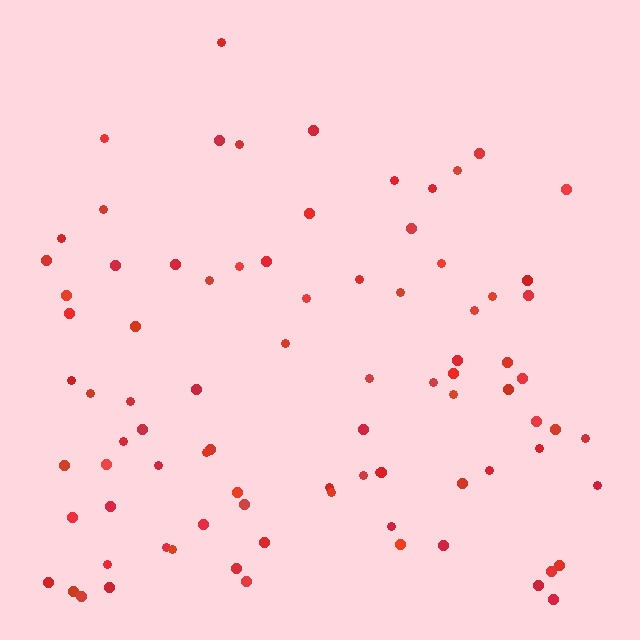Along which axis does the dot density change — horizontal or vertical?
Vertical.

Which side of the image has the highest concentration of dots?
The bottom.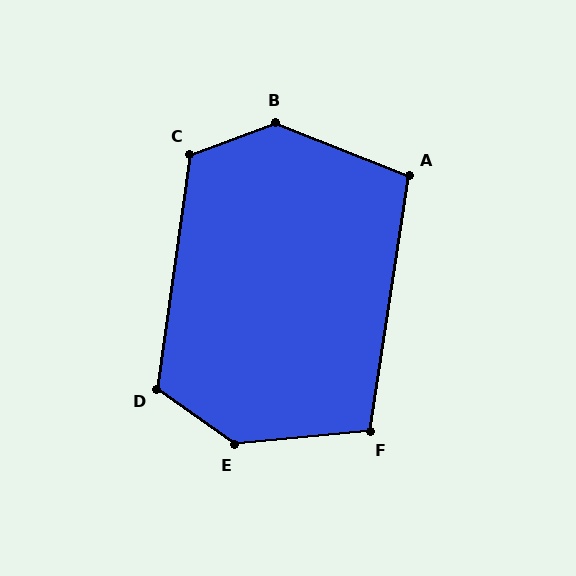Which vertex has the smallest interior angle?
A, at approximately 103 degrees.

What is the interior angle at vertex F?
Approximately 104 degrees (obtuse).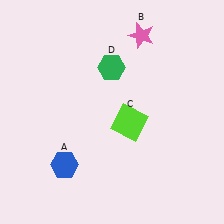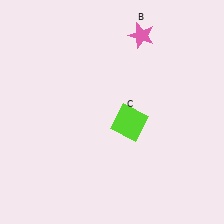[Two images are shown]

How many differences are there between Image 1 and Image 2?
There are 2 differences between the two images.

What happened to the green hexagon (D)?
The green hexagon (D) was removed in Image 2. It was in the top-left area of Image 1.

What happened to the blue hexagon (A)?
The blue hexagon (A) was removed in Image 2. It was in the bottom-left area of Image 1.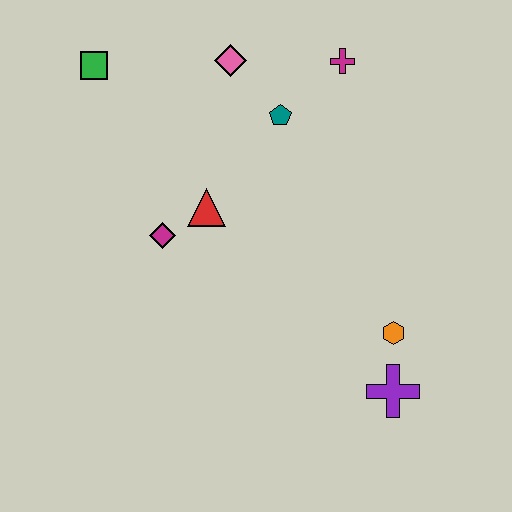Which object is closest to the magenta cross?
The teal pentagon is closest to the magenta cross.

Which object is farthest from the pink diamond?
The purple cross is farthest from the pink diamond.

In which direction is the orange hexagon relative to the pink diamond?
The orange hexagon is below the pink diamond.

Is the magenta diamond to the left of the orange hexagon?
Yes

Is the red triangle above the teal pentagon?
No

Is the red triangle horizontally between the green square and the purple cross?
Yes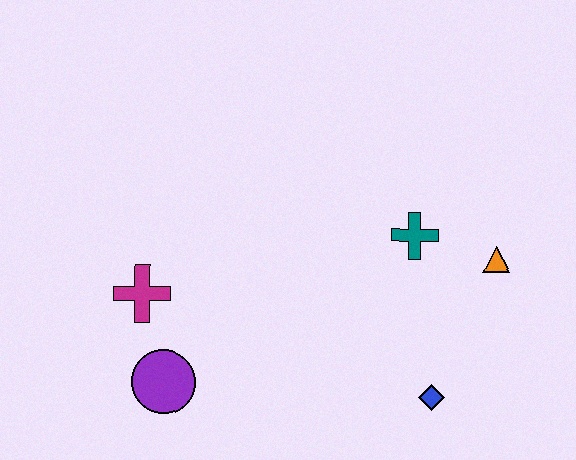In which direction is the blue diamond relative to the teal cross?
The blue diamond is below the teal cross.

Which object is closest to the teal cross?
The orange triangle is closest to the teal cross.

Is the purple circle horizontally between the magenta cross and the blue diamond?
Yes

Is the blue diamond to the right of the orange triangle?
No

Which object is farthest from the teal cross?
The purple circle is farthest from the teal cross.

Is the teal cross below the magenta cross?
No